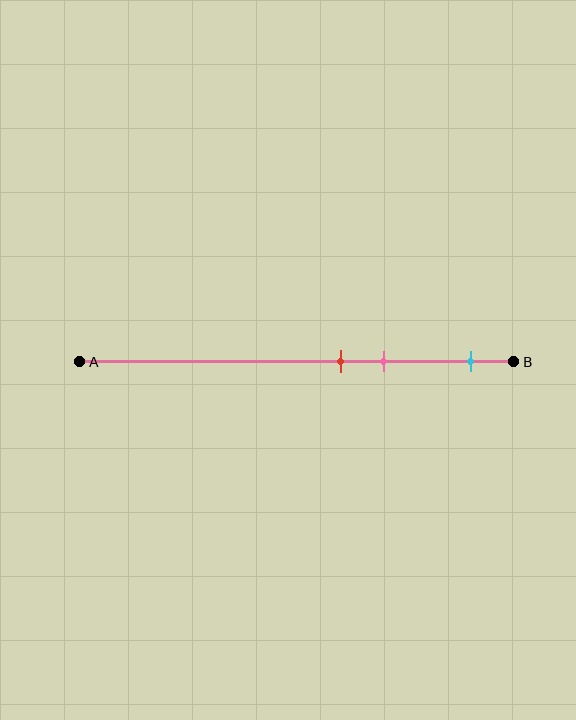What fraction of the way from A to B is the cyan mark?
The cyan mark is approximately 90% (0.9) of the way from A to B.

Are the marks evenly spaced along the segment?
No, the marks are not evenly spaced.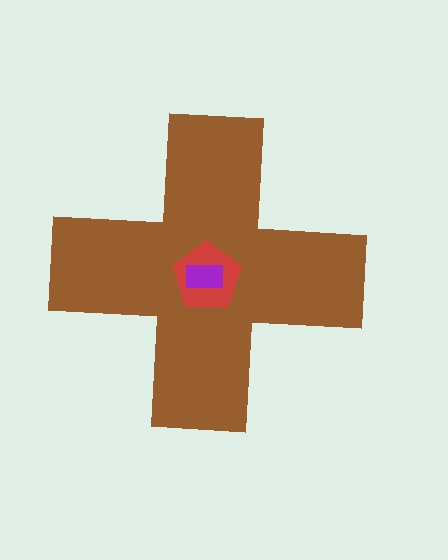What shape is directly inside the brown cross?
The red pentagon.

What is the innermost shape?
The purple rectangle.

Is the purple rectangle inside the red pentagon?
Yes.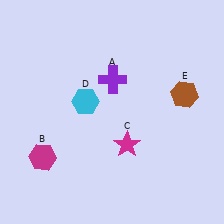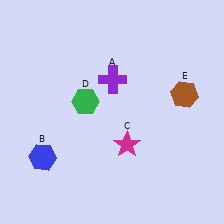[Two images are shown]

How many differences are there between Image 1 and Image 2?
There are 2 differences between the two images.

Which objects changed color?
B changed from magenta to blue. D changed from cyan to green.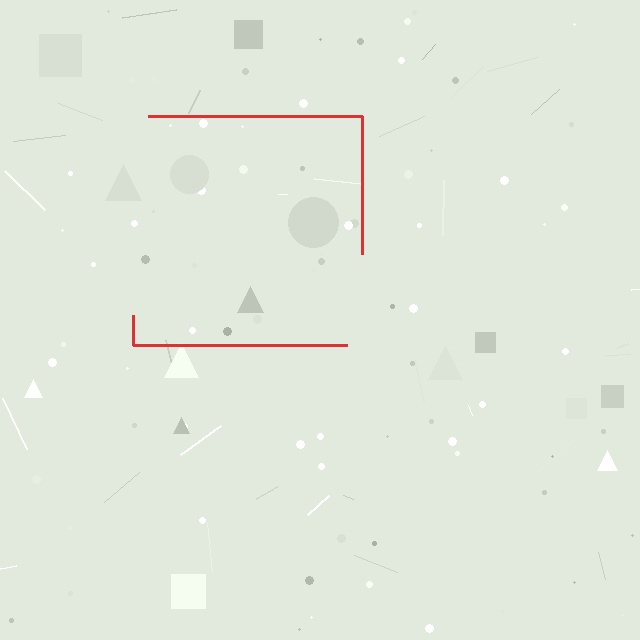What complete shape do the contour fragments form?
The contour fragments form a square.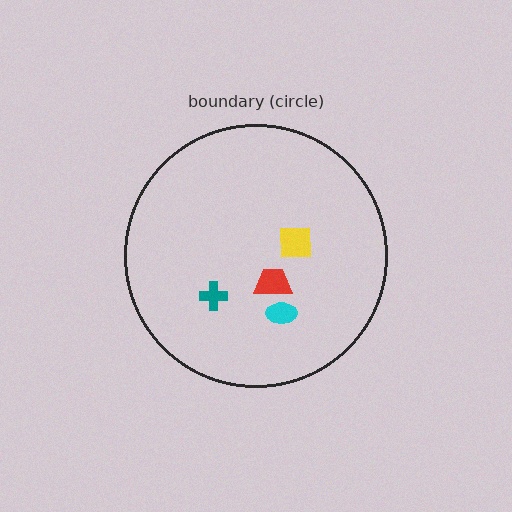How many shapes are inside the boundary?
4 inside, 0 outside.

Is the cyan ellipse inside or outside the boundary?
Inside.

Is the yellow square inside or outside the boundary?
Inside.